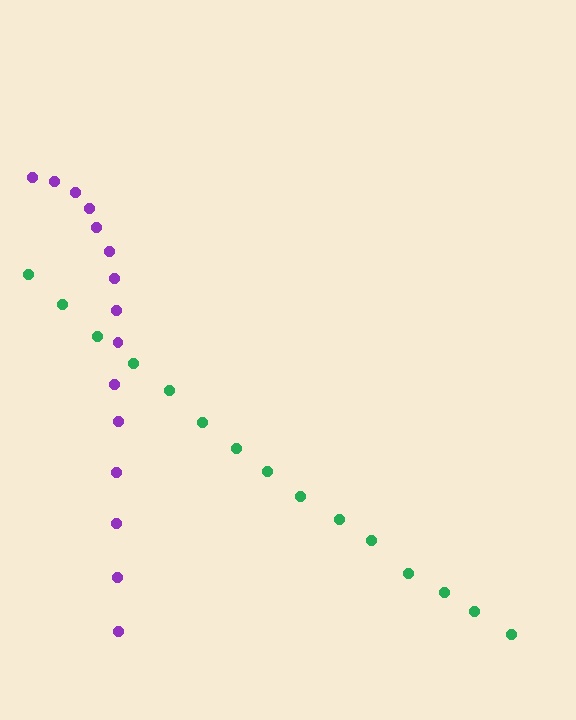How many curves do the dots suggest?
There are 2 distinct paths.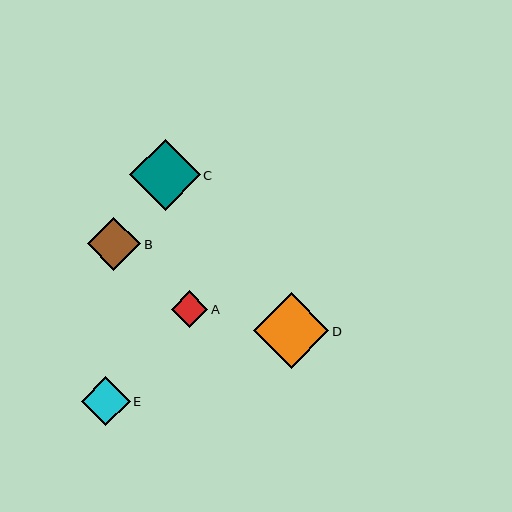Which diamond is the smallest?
Diamond A is the smallest with a size of approximately 37 pixels.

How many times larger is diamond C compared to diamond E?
Diamond C is approximately 1.5 times the size of diamond E.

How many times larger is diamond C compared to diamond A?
Diamond C is approximately 1.9 times the size of diamond A.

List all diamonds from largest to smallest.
From largest to smallest: D, C, B, E, A.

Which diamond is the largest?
Diamond D is the largest with a size of approximately 75 pixels.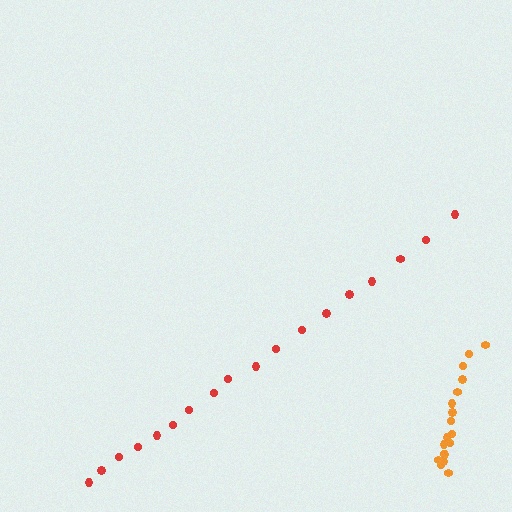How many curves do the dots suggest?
There are 2 distinct paths.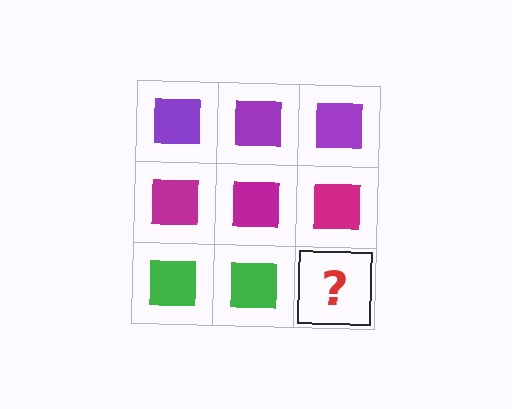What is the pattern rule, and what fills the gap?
The rule is that each row has a consistent color. The gap should be filled with a green square.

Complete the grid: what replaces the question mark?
The question mark should be replaced with a green square.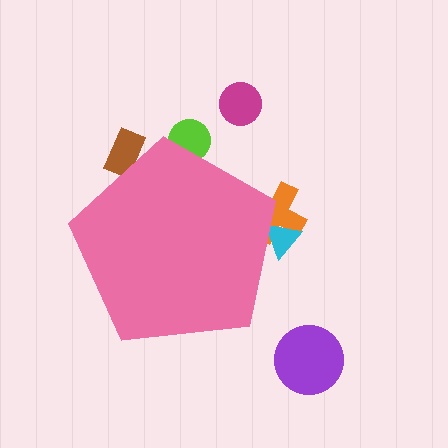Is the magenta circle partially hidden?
No, the magenta circle is fully visible.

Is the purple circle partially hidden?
No, the purple circle is fully visible.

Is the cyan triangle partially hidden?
Yes, the cyan triangle is partially hidden behind the pink pentagon.